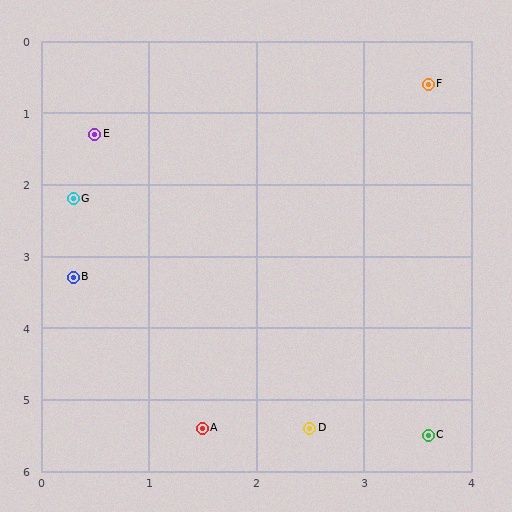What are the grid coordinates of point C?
Point C is at approximately (3.6, 5.5).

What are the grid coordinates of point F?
Point F is at approximately (3.6, 0.6).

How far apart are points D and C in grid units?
Points D and C are about 1.1 grid units apart.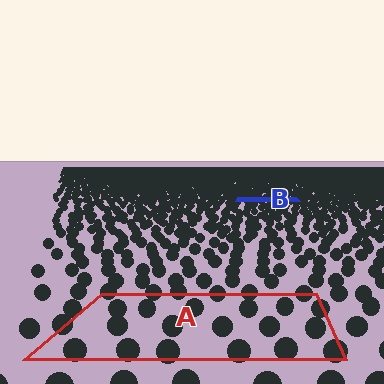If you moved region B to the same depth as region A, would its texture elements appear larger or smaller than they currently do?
They would appear larger. At a closer depth, the same texture elements are projected at a bigger on-screen size.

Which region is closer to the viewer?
Region A is closer. The texture elements there are larger and more spread out.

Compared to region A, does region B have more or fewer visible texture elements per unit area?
Region B has more texture elements per unit area — they are packed more densely because it is farther away.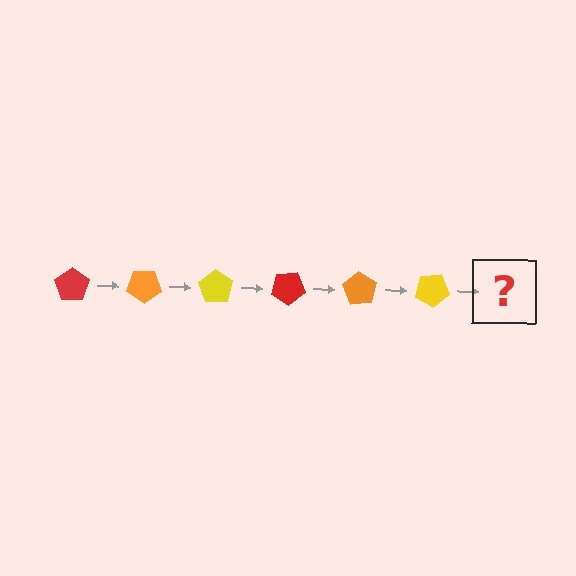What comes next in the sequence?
The next element should be a red pentagon, rotated 210 degrees from the start.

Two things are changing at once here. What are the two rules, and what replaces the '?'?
The two rules are that it rotates 35 degrees each step and the color cycles through red, orange, and yellow. The '?' should be a red pentagon, rotated 210 degrees from the start.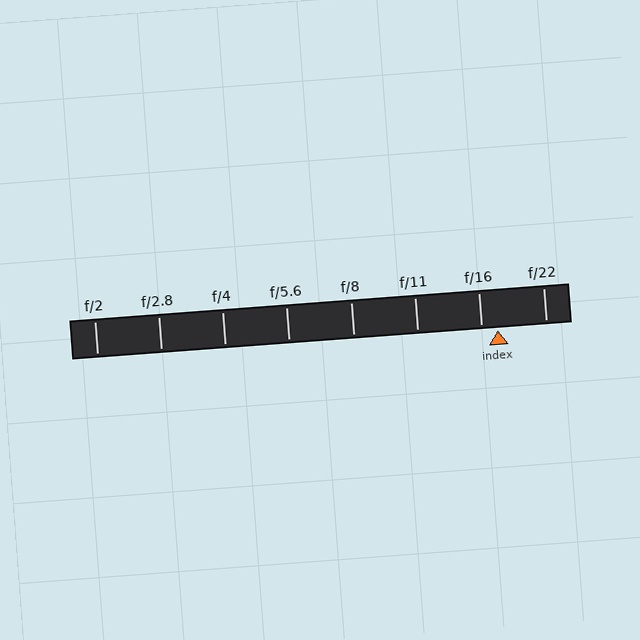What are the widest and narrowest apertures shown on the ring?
The widest aperture shown is f/2 and the narrowest is f/22.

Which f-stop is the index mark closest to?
The index mark is closest to f/16.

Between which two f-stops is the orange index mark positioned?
The index mark is between f/16 and f/22.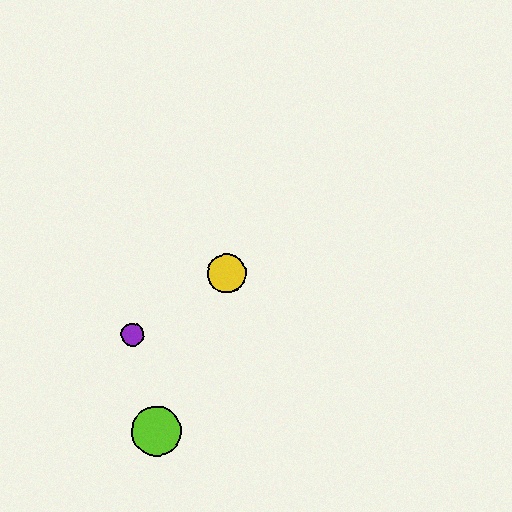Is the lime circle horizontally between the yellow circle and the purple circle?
Yes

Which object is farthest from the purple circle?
The yellow circle is farthest from the purple circle.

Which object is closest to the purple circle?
The lime circle is closest to the purple circle.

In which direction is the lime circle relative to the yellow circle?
The lime circle is below the yellow circle.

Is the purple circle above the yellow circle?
No